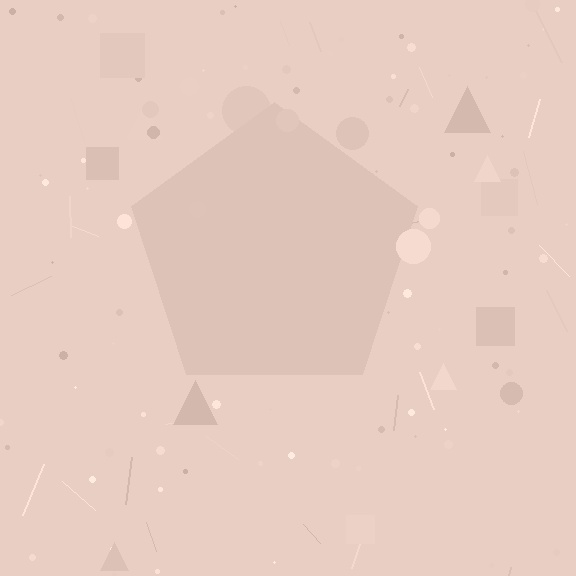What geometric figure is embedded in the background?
A pentagon is embedded in the background.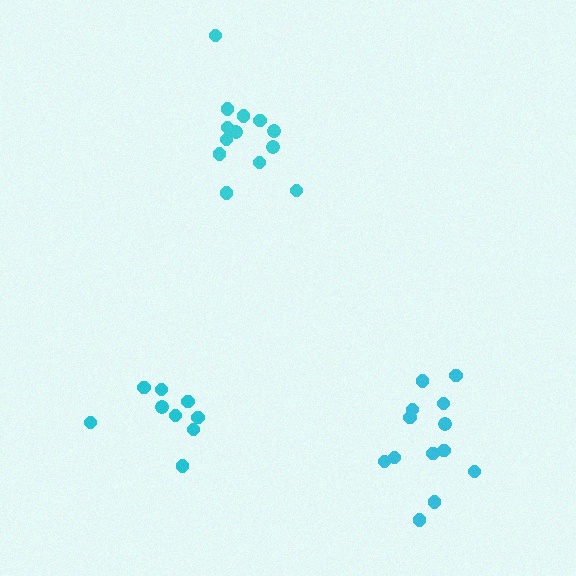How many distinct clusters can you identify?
There are 3 distinct clusters.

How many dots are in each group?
Group 1: 9 dots, Group 2: 13 dots, Group 3: 13 dots (35 total).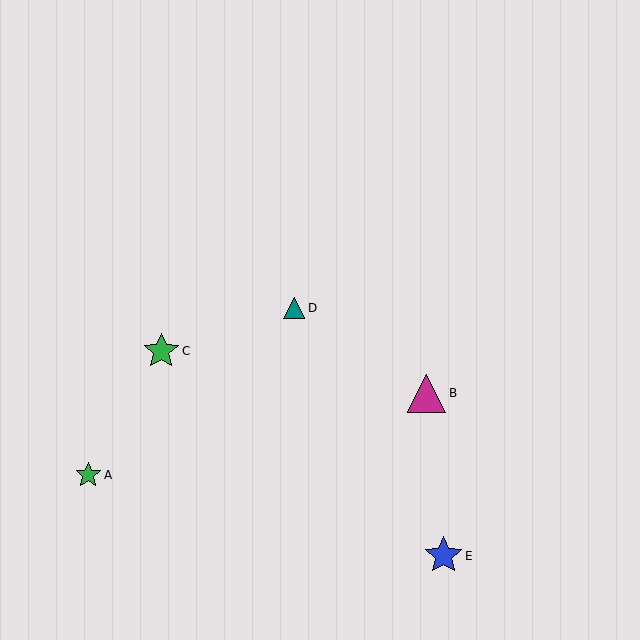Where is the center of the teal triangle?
The center of the teal triangle is at (294, 308).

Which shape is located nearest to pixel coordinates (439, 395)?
The magenta triangle (labeled B) at (427, 393) is nearest to that location.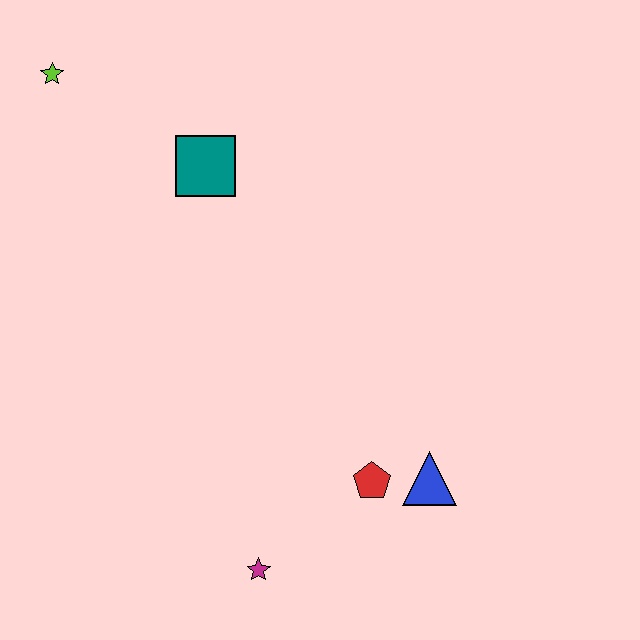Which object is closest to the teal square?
The lime star is closest to the teal square.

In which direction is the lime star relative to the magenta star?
The lime star is above the magenta star.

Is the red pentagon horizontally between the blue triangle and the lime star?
Yes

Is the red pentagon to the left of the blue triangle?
Yes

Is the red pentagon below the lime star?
Yes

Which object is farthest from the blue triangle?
The lime star is farthest from the blue triangle.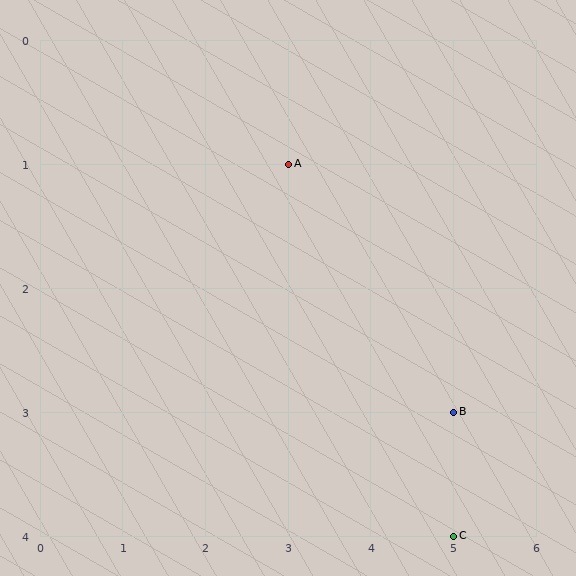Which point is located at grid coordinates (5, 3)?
Point B is at (5, 3).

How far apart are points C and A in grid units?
Points C and A are 2 columns and 3 rows apart (about 3.6 grid units diagonally).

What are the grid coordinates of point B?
Point B is at grid coordinates (5, 3).